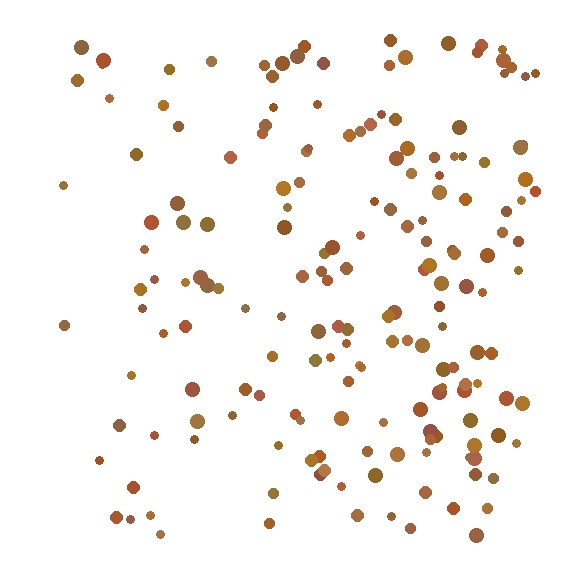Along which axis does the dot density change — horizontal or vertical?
Horizontal.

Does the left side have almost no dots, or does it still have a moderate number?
Still a moderate number, just noticeably fewer than the right.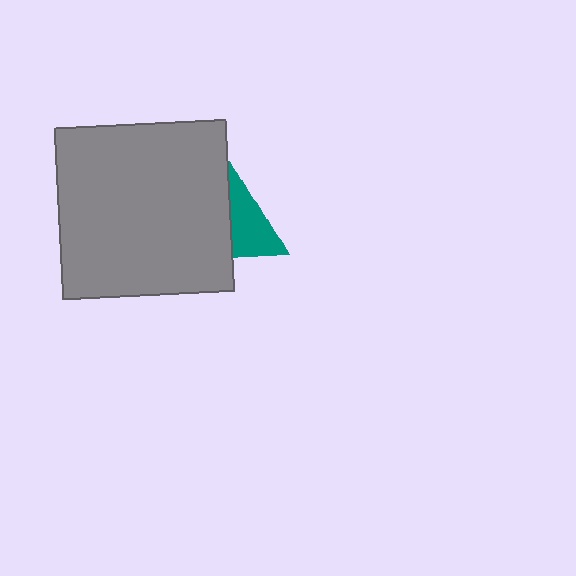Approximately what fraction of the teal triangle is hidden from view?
Roughly 50% of the teal triangle is hidden behind the gray square.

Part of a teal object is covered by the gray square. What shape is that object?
It is a triangle.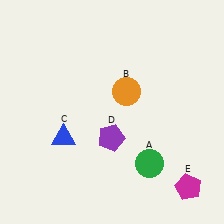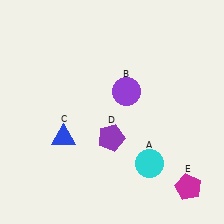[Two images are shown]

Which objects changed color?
A changed from green to cyan. B changed from orange to purple.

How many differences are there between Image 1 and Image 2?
There are 2 differences between the two images.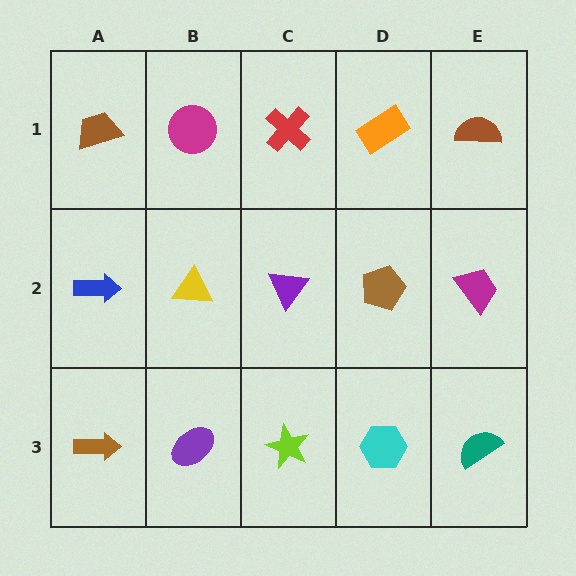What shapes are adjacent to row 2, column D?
An orange rectangle (row 1, column D), a cyan hexagon (row 3, column D), a purple triangle (row 2, column C), a magenta trapezoid (row 2, column E).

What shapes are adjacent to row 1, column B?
A yellow triangle (row 2, column B), a brown trapezoid (row 1, column A), a red cross (row 1, column C).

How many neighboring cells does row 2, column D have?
4.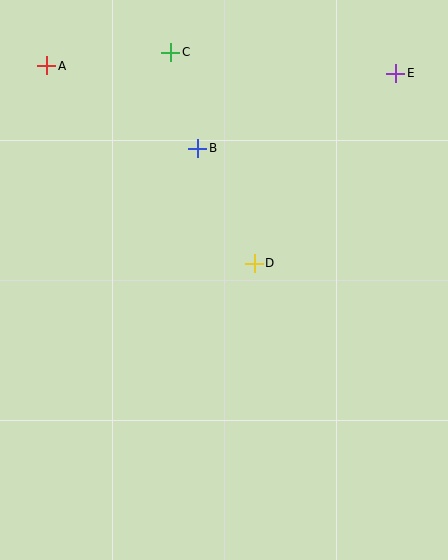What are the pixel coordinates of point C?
Point C is at (171, 52).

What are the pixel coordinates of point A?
Point A is at (47, 66).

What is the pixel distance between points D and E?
The distance between D and E is 237 pixels.